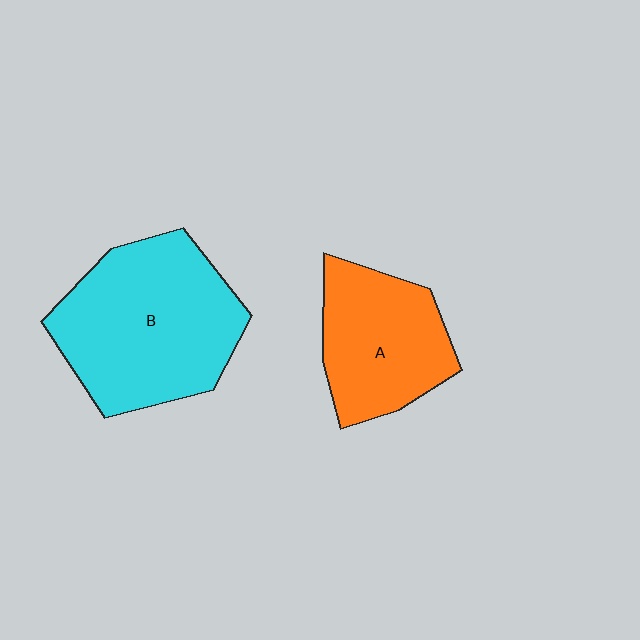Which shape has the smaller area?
Shape A (orange).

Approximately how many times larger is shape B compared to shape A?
Approximately 1.5 times.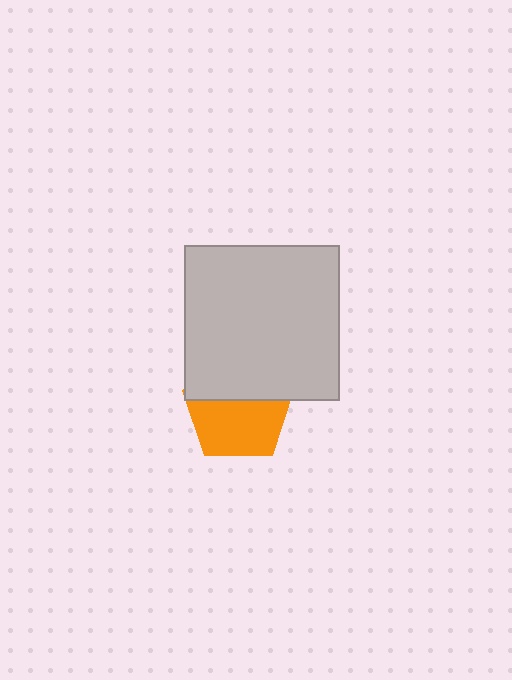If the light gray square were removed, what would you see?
You would see the complete orange pentagon.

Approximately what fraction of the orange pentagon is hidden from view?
Roughly 42% of the orange pentagon is hidden behind the light gray square.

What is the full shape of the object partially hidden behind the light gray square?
The partially hidden object is an orange pentagon.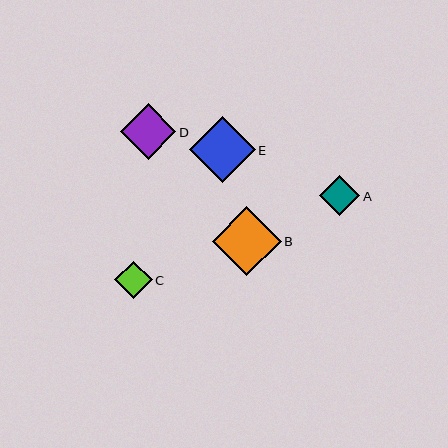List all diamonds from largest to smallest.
From largest to smallest: B, E, D, A, C.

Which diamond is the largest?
Diamond B is the largest with a size of approximately 69 pixels.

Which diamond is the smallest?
Diamond C is the smallest with a size of approximately 37 pixels.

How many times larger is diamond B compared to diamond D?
Diamond B is approximately 1.2 times the size of diamond D.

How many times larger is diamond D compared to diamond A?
Diamond D is approximately 1.4 times the size of diamond A.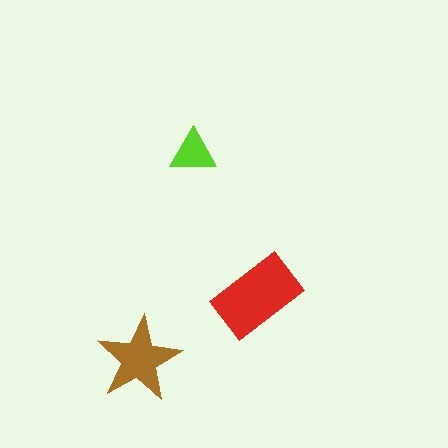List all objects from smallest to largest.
The lime triangle, the brown star, the red rectangle.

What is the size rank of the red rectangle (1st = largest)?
1st.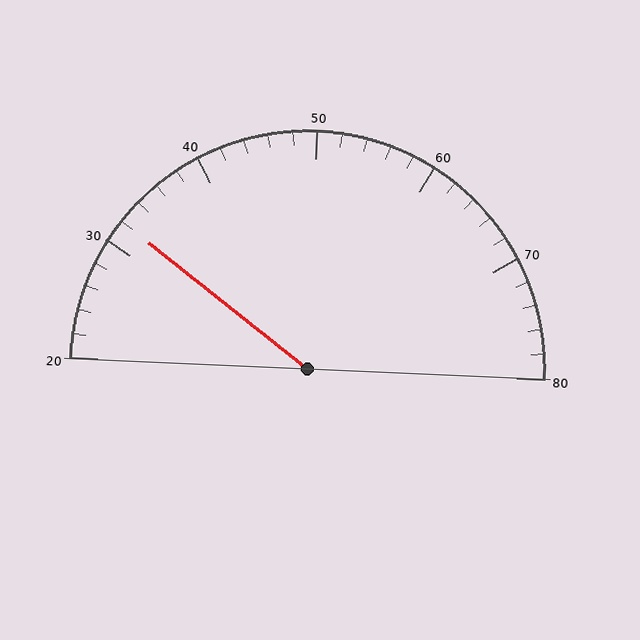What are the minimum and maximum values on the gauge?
The gauge ranges from 20 to 80.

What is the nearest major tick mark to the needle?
The nearest major tick mark is 30.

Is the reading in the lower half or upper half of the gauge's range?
The reading is in the lower half of the range (20 to 80).